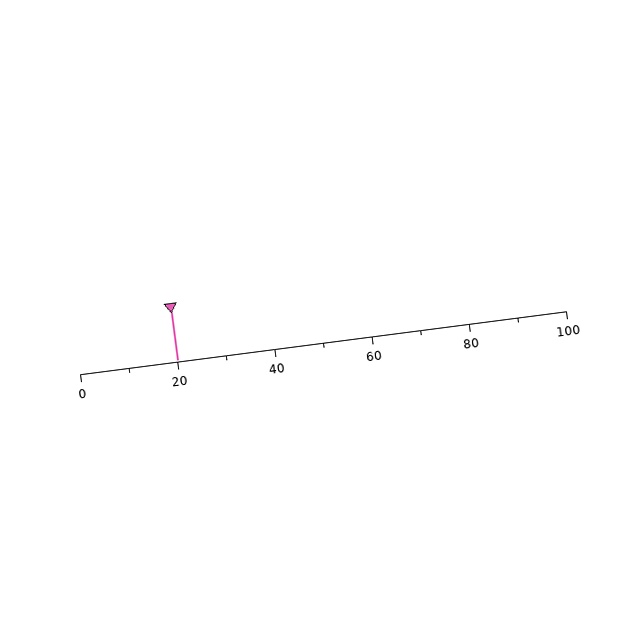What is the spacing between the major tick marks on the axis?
The major ticks are spaced 20 apart.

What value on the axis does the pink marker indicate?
The marker indicates approximately 20.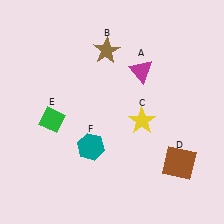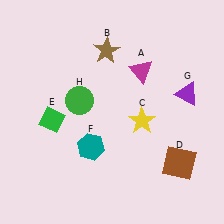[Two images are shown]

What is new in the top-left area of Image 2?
A green circle (H) was added in the top-left area of Image 2.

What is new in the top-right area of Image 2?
A purple triangle (G) was added in the top-right area of Image 2.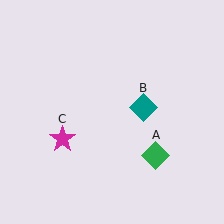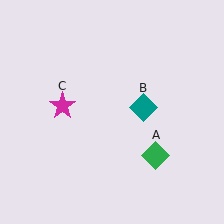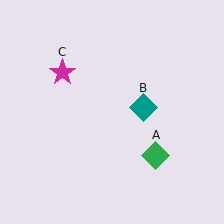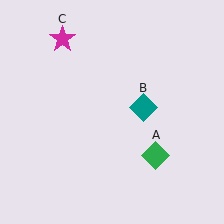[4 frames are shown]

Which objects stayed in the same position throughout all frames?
Green diamond (object A) and teal diamond (object B) remained stationary.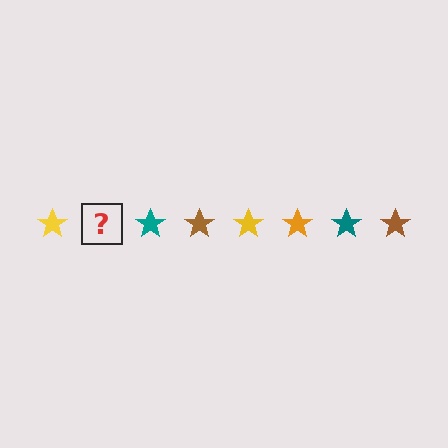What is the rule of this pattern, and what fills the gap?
The rule is that the pattern cycles through yellow, orange, teal, brown stars. The gap should be filled with an orange star.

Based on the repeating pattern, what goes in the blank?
The blank should be an orange star.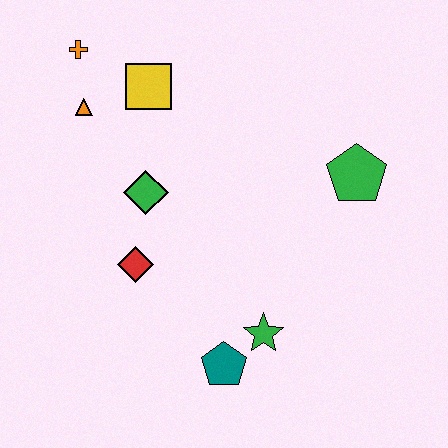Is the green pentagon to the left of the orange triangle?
No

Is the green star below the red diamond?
Yes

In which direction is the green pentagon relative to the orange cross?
The green pentagon is to the right of the orange cross.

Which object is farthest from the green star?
The orange cross is farthest from the green star.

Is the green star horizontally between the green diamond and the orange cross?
No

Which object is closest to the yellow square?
The orange triangle is closest to the yellow square.